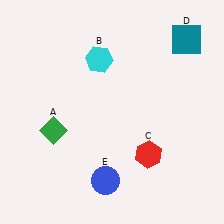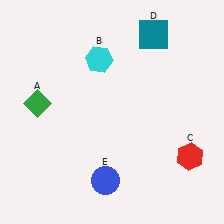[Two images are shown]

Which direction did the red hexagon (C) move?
The red hexagon (C) moved right.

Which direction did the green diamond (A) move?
The green diamond (A) moved up.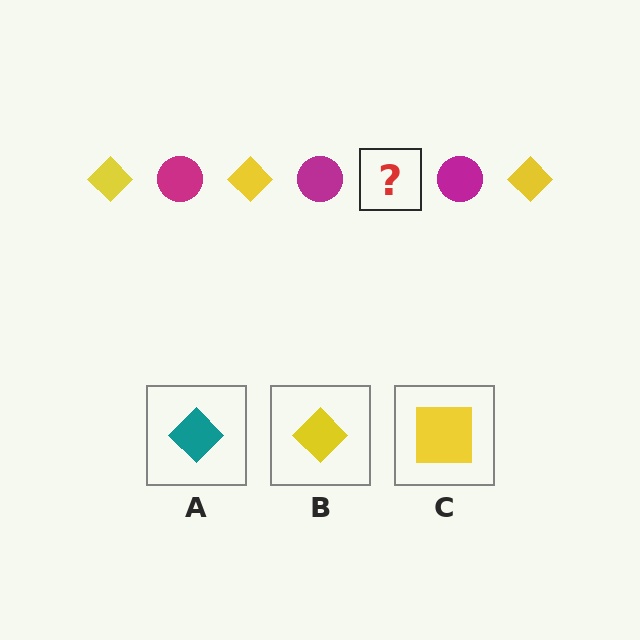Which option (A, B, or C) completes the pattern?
B.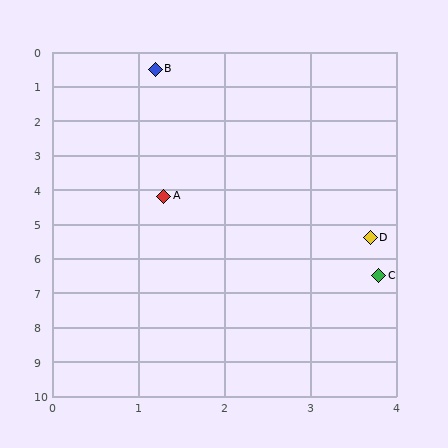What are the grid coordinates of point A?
Point A is at approximately (1.3, 4.2).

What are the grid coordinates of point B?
Point B is at approximately (1.2, 0.5).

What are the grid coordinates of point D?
Point D is at approximately (3.7, 5.4).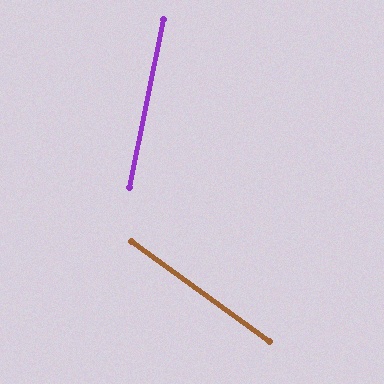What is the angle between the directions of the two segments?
Approximately 66 degrees.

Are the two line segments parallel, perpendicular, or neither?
Neither parallel nor perpendicular — they differ by about 66°.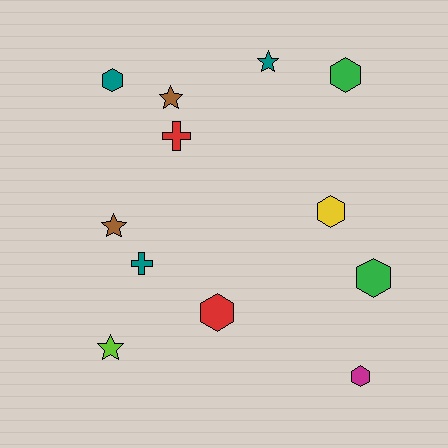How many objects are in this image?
There are 12 objects.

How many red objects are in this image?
There are 2 red objects.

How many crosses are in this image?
There are 2 crosses.